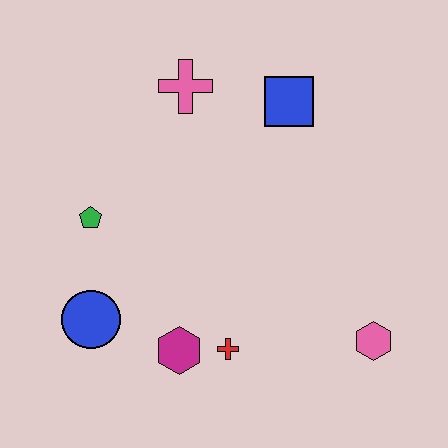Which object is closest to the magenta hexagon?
The red cross is closest to the magenta hexagon.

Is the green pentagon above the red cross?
Yes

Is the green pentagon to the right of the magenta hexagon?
No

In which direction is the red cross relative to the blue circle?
The red cross is to the right of the blue circle.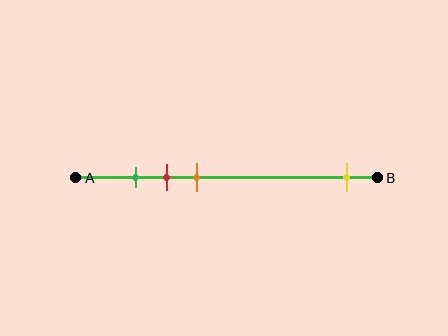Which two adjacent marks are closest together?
The green and red marks are the closest adjacent pair.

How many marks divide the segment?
There are 4 marks dividing the segment.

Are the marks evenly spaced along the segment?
No, the marks are not evenly spaced.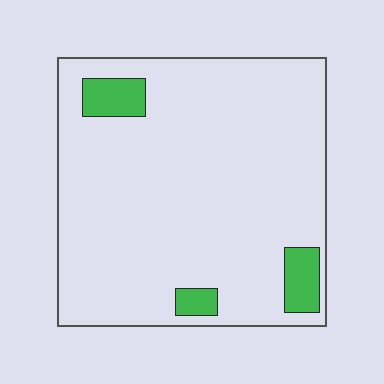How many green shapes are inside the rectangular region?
3.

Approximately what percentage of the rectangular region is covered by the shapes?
Approximately 10%.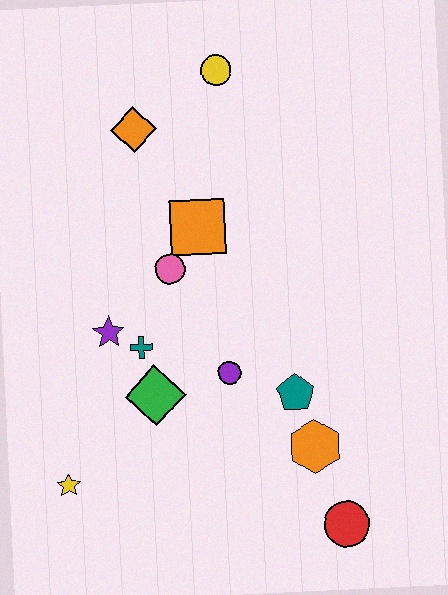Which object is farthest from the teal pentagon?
The yellow circle is farthest from the teal pentagon.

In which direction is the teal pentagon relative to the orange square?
The teal pentagon is below the orange square.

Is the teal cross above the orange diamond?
No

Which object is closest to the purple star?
The teal cross is closest to the purple star.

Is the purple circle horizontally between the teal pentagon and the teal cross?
Yes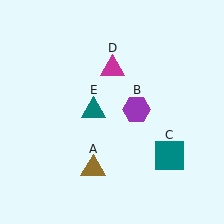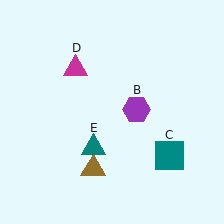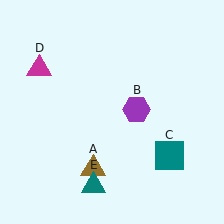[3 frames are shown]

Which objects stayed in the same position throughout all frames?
Brown triangle (object A) and purple hexagon (object B) and teal square (object C) remained stationary.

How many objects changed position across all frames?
2 objects changed position: magenta triangle (object D), teal triangle (object E).